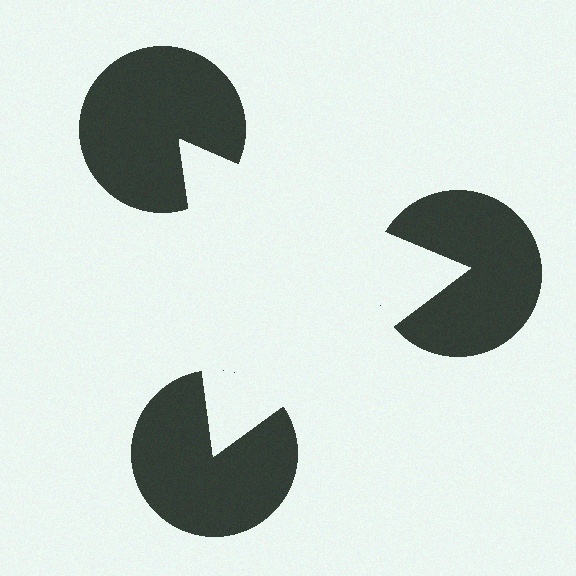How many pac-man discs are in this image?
There are 3 — one at each vertex of the illusory triangle.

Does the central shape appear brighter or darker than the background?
It typically appears slightly brighter than the background, even though no actual brightness change is drawn.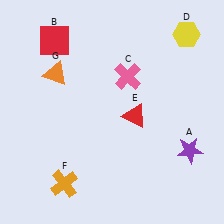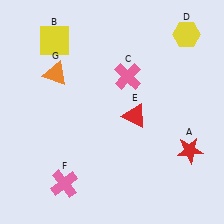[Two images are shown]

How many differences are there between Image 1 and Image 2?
There are 3 differences between the two images.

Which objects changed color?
A changed from purple to red. B changed from red to yellow. F changed from orange to pink.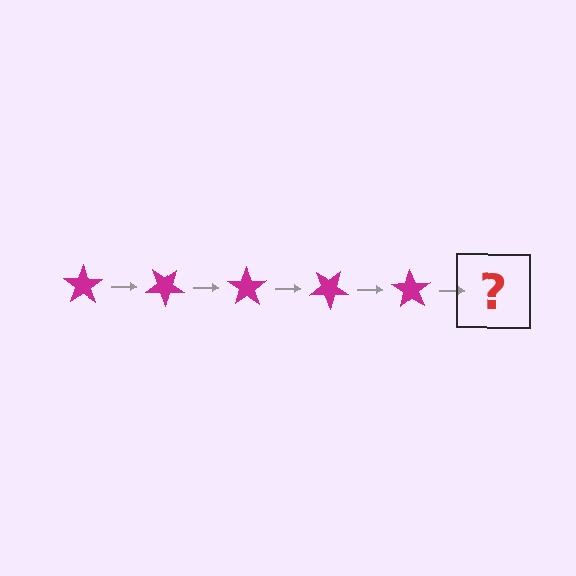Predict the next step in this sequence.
The next step is a magenta star rotated 175 degrees.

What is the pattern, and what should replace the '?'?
The pattern is that the star rotates 35 degrees each step. The '?' should be a magenta star rotated 175 degrees.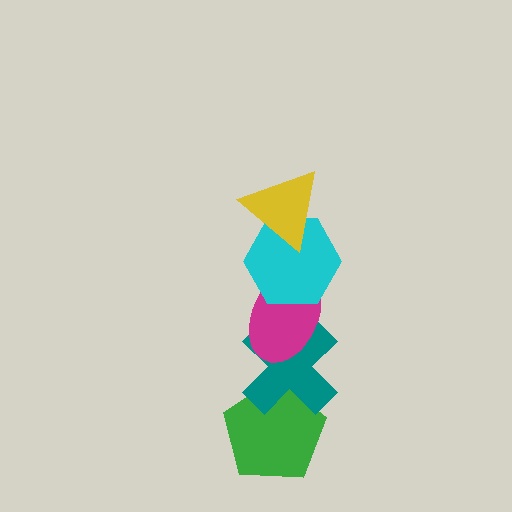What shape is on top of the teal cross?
The magenta ellipse is on top of the teal cross.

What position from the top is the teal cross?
The teal cross is 4th from the top.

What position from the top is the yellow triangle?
The yellow triangle is 1st from the top.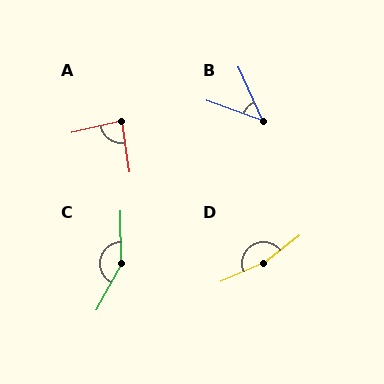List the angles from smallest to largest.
B (46°), A (86°), C (151°), D (166°).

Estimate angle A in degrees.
Approximately 86 degrees.